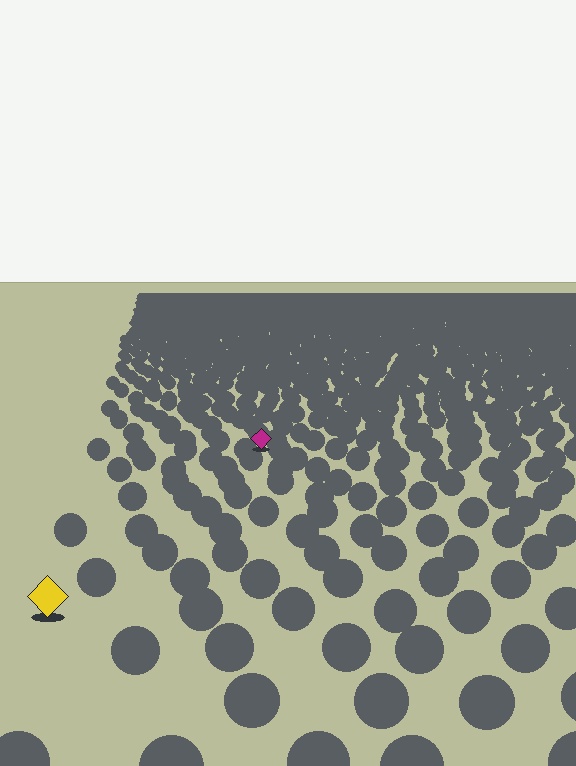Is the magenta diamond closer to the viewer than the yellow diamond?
No. The yellow diamond is closer — you can tell from the texture gradient: the ground texture is coarser near it.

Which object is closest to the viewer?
The yellow diamond is closest. The texture marks near it are larger and more spread out.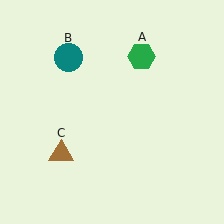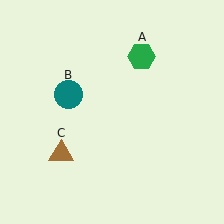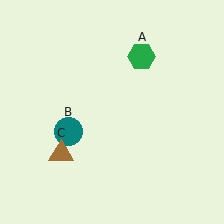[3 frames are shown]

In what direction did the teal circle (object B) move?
The teal circle (object B) moved down.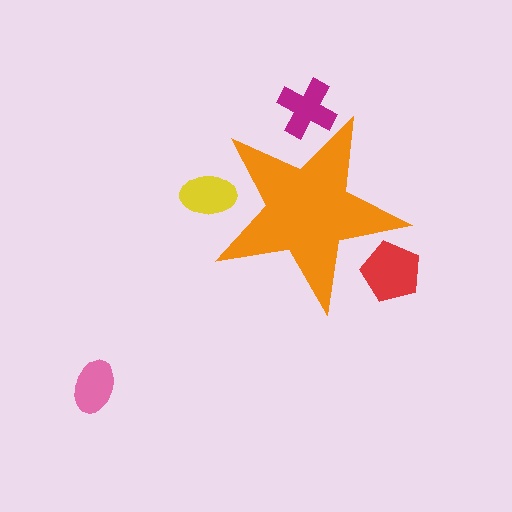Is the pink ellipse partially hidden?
No, the pink ellipse is fully visible.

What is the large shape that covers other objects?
An orange star.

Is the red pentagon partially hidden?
Yes, the red pentagon is partially hidden behind the orange star.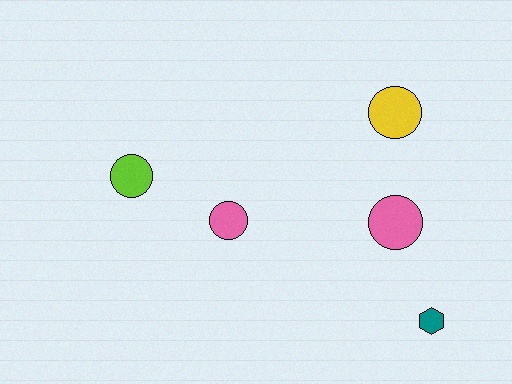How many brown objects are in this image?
There are no brown objects.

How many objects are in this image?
There are 5 objects.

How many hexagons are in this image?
There is 1 hexagon.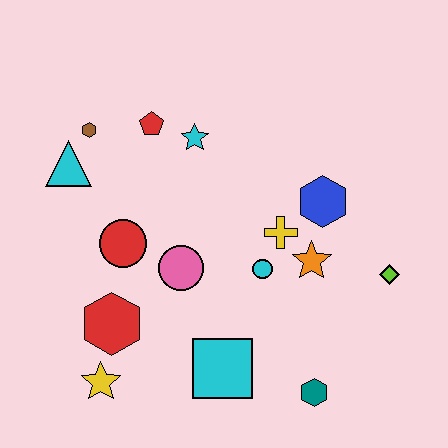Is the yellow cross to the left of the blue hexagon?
Yes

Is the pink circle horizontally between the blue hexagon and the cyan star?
No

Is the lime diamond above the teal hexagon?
Yes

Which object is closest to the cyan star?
The red pentagon is closest to the cyan star.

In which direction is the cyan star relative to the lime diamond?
The cyan star is to the left of the lime diamond.